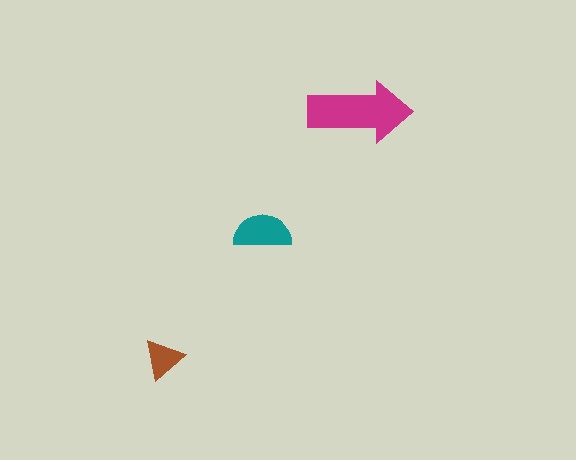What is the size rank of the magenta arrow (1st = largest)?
1st.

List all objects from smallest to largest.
The brown triangle, the teal semicircle, the magenta arrow.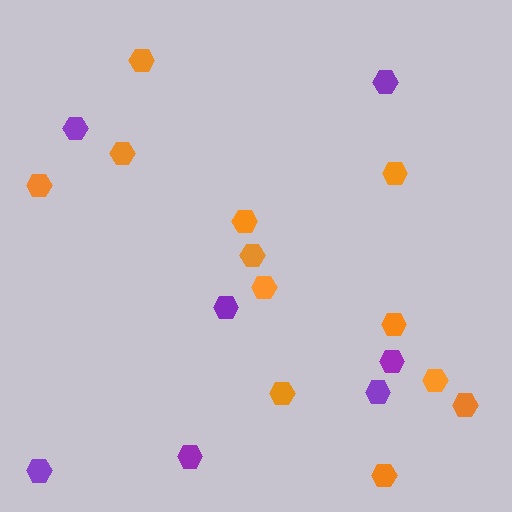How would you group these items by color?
There are 2 groups: one group of orange hexagons (12) and one group of purple hexagons (7).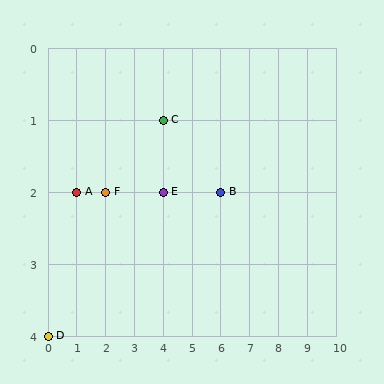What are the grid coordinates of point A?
Point A is at grid coordinates (1, 2).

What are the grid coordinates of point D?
Point D is at grid coordinates (0, 4).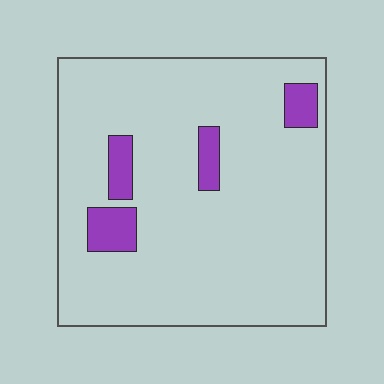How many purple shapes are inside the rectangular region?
4.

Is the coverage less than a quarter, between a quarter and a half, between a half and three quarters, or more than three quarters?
Less than a quarter.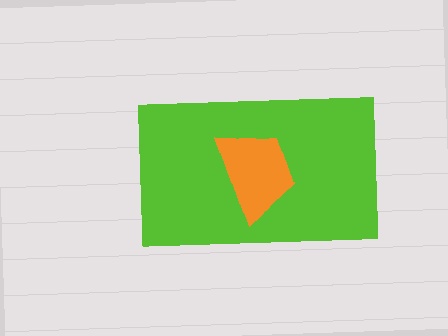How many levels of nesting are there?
2.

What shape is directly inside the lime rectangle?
The orange trapezoid.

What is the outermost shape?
The lime rectangle.